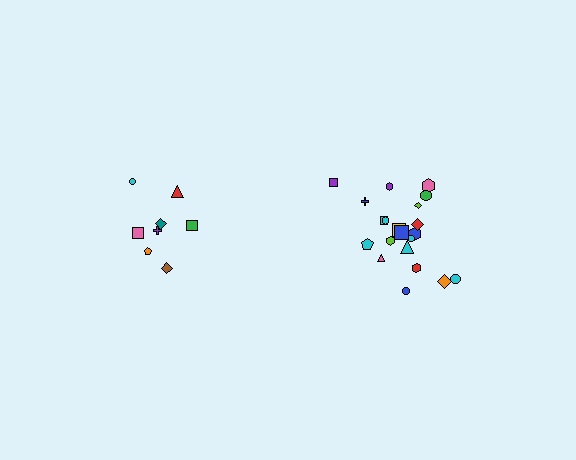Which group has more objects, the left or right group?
The right group.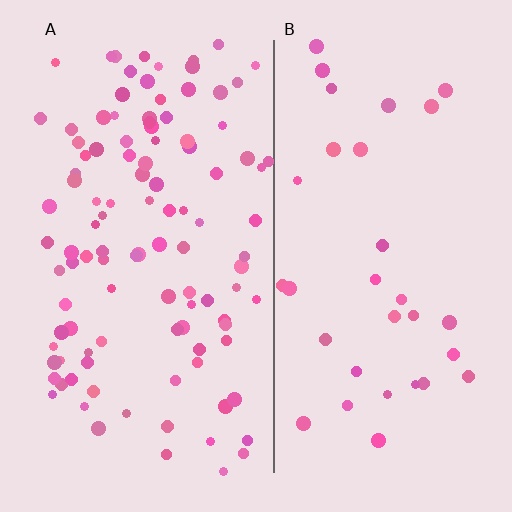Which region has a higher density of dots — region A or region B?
A (the left).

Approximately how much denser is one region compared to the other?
Approximately 3.3× — region A over region B.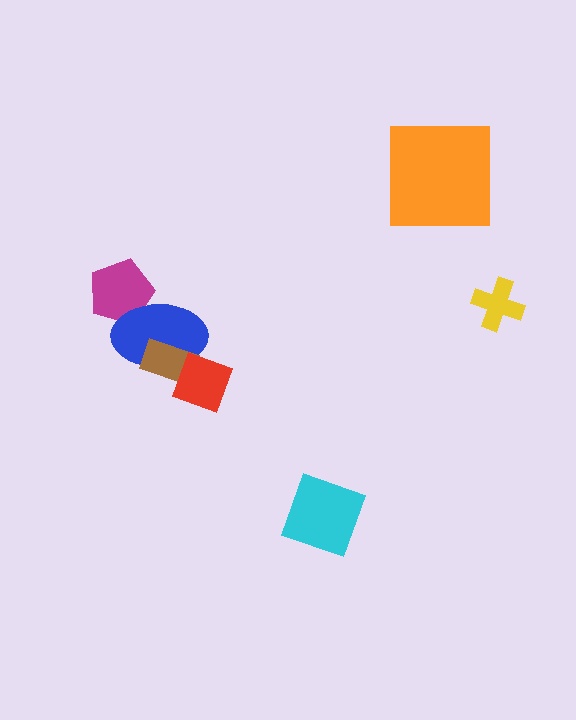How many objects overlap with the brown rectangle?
2 objects overlap with the brown rectangle.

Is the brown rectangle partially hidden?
Yes, it is partially covered by another shape.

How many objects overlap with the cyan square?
0 objects overlap with the cyan square.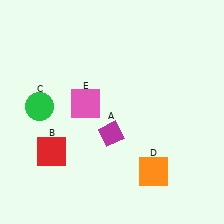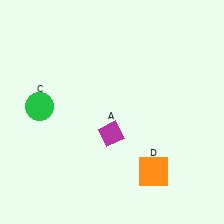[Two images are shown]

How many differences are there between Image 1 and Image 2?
There are 2 differences between the two images.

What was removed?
The red square (B), the pink square (E) were removed in Image 2.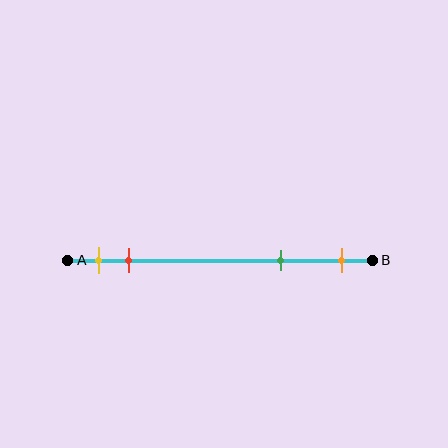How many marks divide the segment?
There are 4 marks dividing the segment.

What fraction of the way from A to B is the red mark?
The red mark is approximately 20% (0.2) of the way from A to B.